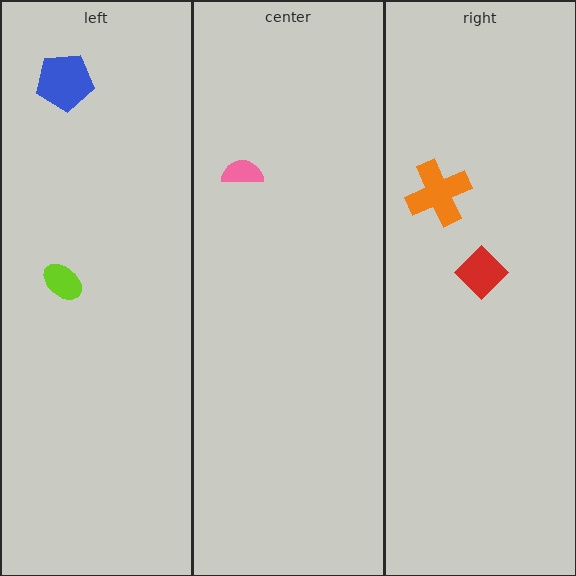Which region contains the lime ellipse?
The left region.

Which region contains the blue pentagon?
The left region.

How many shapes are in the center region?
1.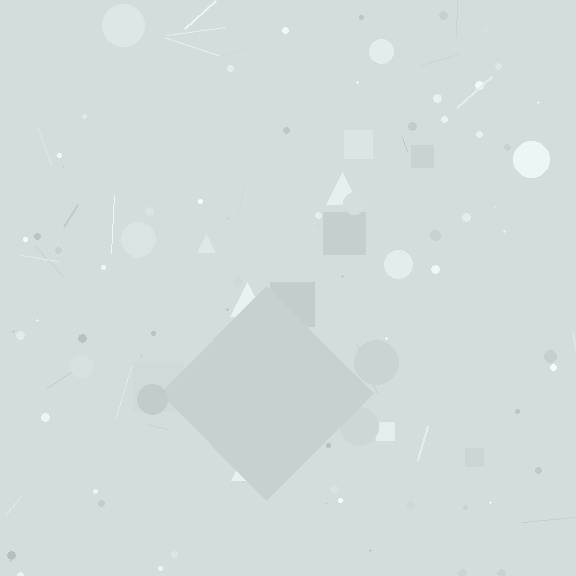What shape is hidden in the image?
A diamond is hidden in the image.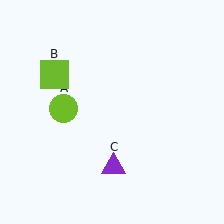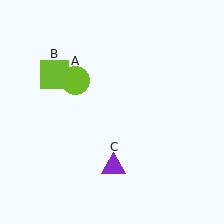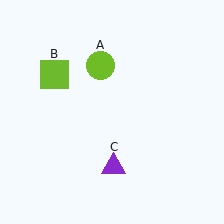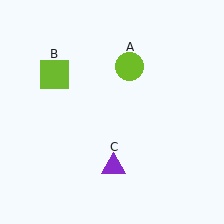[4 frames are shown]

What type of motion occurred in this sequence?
The lime circle (object A) rotated clockwise around the center of the scene.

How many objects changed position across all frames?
1 object changed position: lime circle (object A).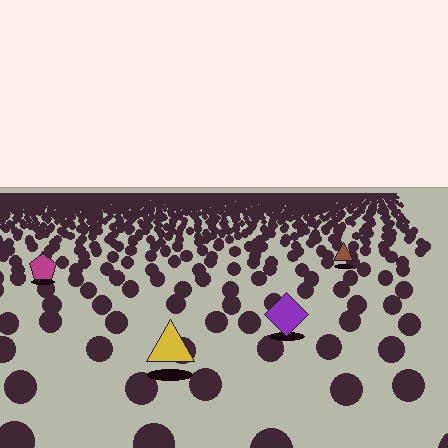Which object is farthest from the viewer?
The brown triangle is farthest from the viewer. It appears smaller and the ground texture around it is denser.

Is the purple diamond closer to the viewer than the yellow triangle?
No. The yellow triangle is closer — you can tell from the texture gradient: the ground texture is coarser near it.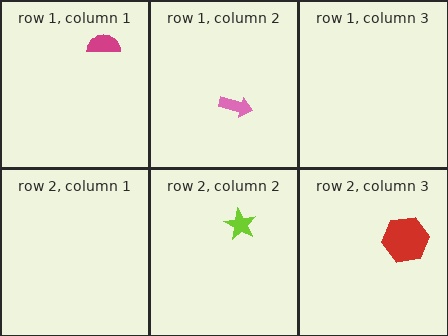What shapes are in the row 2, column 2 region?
The lime star.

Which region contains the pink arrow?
The row 1, column 2 region.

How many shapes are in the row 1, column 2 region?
1.